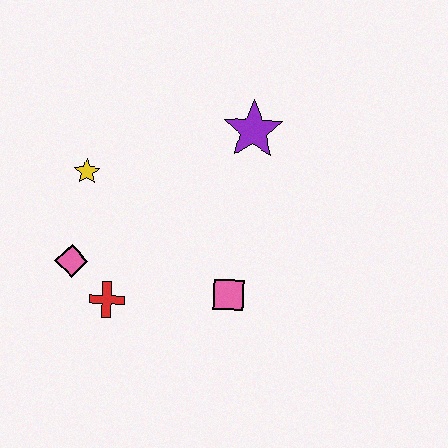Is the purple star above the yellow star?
Yes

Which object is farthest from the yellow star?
The pink square is farthest from the yellow star.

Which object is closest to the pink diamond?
The red cross is closest to the pink diamond.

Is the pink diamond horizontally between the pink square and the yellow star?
No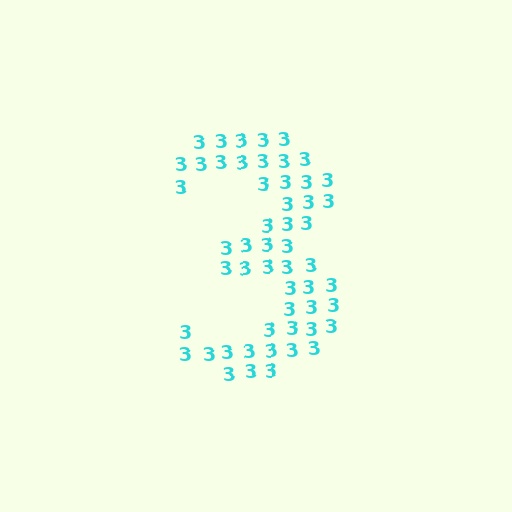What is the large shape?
The large shape is the digit 3.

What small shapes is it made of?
It is made of small digit 3's.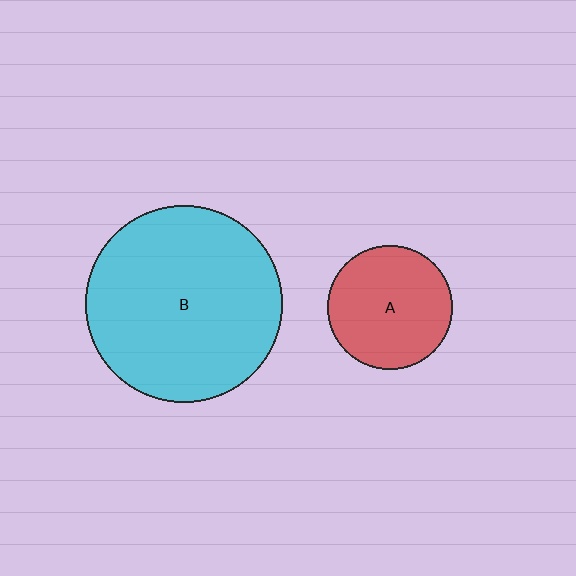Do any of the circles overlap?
No, none of the circles overlap.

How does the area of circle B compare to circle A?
Approximately 2.5 times.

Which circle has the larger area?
Circle B (cyan).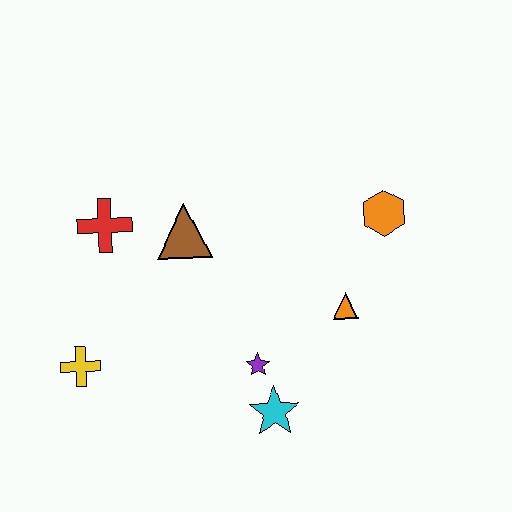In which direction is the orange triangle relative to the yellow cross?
The orange triangle is to the right of the yellow cross.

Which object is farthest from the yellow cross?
The orange hexagon is farthest from the yellow cross.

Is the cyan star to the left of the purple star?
No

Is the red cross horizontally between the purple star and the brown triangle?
No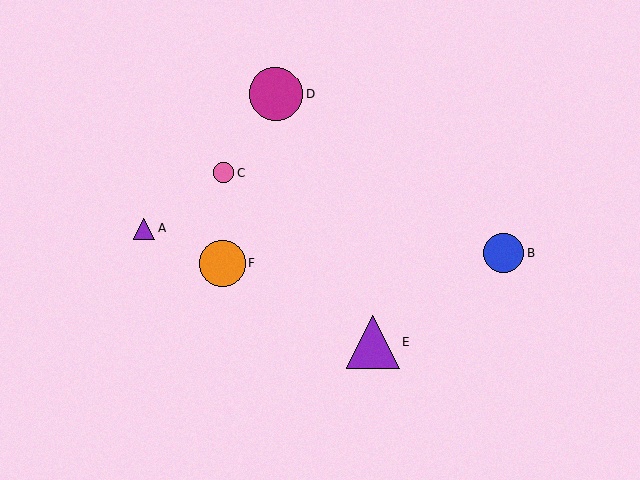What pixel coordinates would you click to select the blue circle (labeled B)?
Click at (504, 253) to select the blue circle B.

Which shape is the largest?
The purple triangle (labeled E) is the largest.